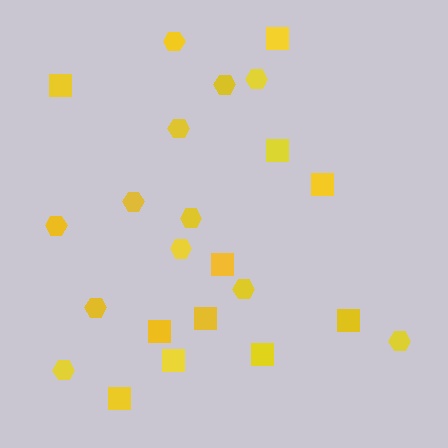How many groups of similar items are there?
There are 2 groups: one group of squares (11) and one group of hexagons (12).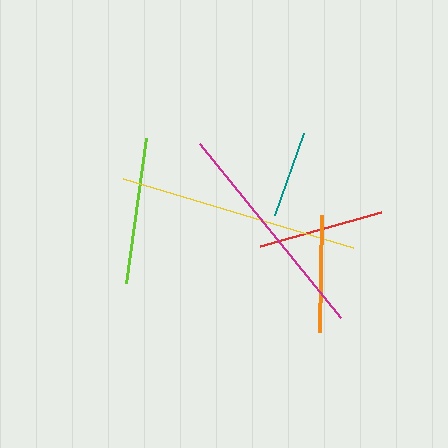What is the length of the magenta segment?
The magenta segment is approximately 224 pixels long.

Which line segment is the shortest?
The teal line is the shortest at approximately 87 pixels.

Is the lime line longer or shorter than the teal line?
The lime line is longer than the teal line.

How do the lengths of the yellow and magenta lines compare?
The yellow and magenta lines are approximately the same length.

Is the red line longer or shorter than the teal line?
The red line is longer than the teal line.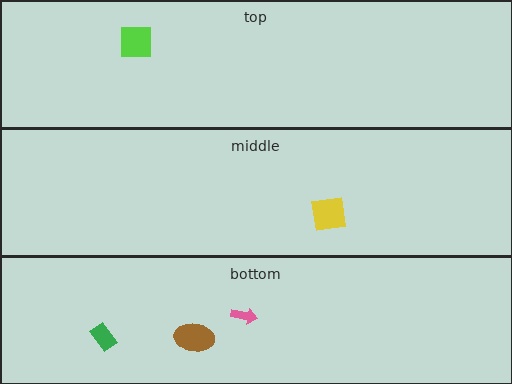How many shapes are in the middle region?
1.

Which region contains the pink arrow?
The bottom region.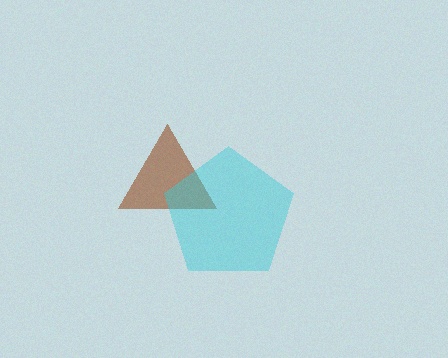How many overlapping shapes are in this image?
There are 2 overlapping shapes in the image.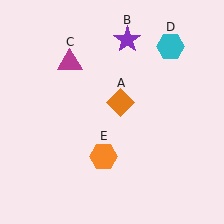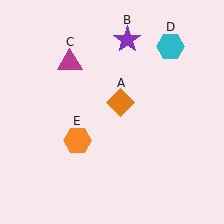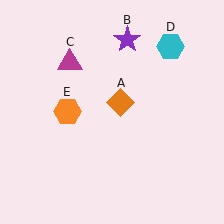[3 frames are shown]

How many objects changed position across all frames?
1 object changed position: orange hexagon (object E).